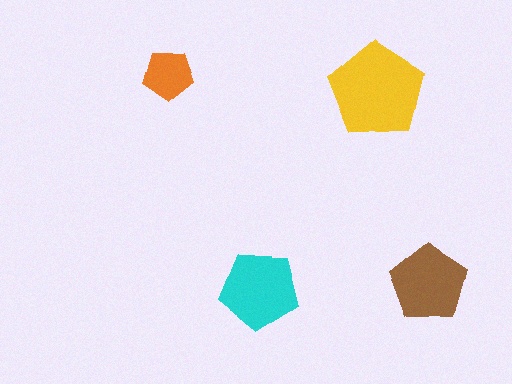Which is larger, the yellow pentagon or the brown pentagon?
The yellow one.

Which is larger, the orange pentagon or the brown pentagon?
The brown one.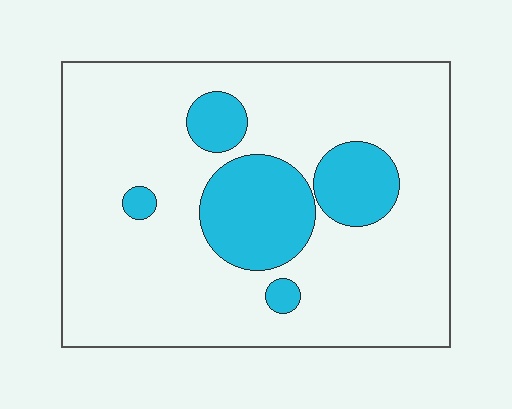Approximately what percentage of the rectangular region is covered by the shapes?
Approximately 20%.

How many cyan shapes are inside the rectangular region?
5.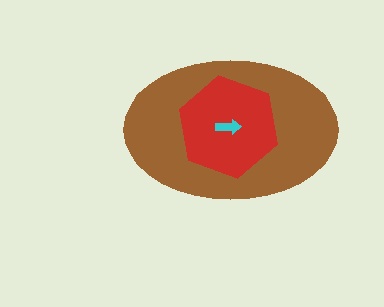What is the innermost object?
The cyan arrow.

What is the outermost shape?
The brown ellipse.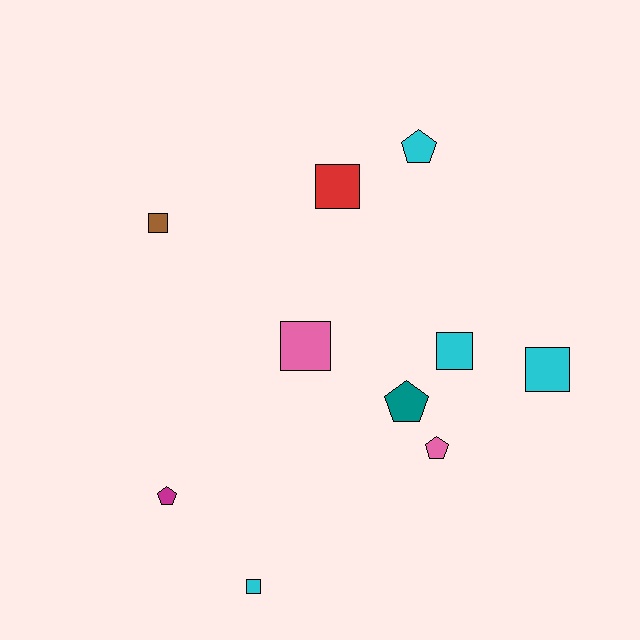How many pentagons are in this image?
There are 4 pentagons.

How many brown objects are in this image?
There is 1 brown object.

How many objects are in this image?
There are 10 objects.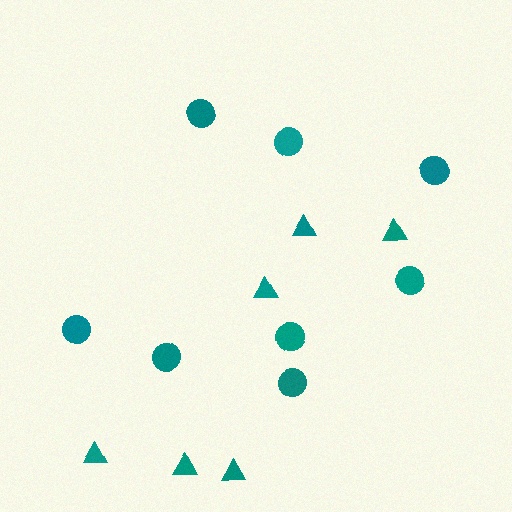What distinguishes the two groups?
There are 2 groups: one group of triangles (6) and one group of circles (8).